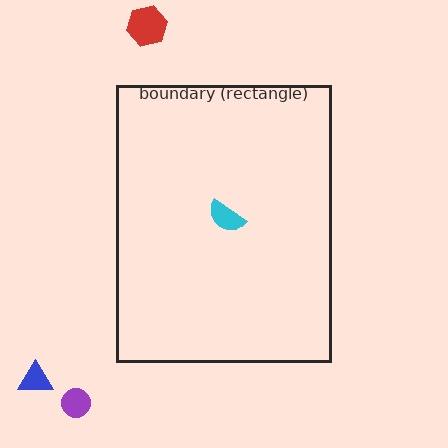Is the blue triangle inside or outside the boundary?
Outside.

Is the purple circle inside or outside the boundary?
Outside.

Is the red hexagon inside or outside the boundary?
Outside.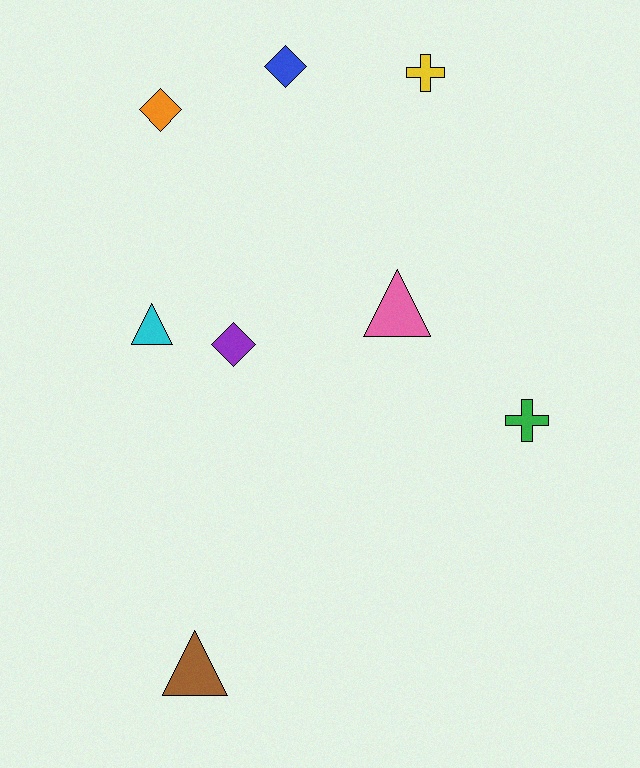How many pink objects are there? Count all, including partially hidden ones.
There is 1 pink object.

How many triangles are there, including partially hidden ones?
There are 3 triangles.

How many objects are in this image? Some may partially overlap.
There are 8 objects.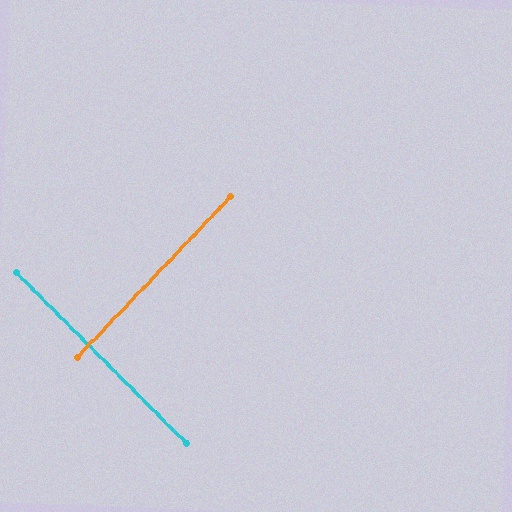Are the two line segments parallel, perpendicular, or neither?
Perpendicular — they meet at approximately 89°.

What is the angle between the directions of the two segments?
Approximately 89 degrees.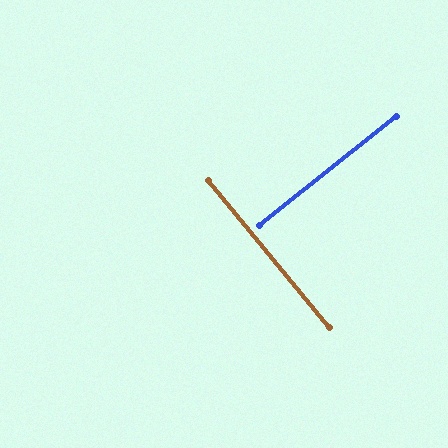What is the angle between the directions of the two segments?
Approximately 89 degrees.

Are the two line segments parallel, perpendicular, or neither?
Perpendicular — they meet at approximately 89°.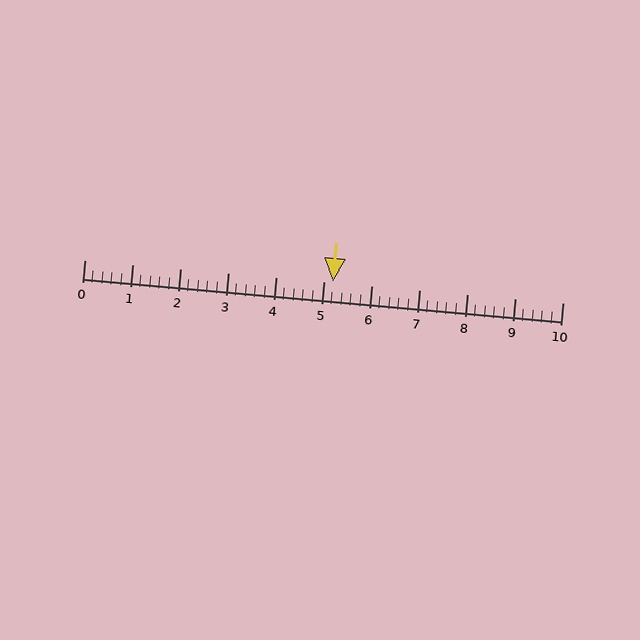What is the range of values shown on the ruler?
The ruler shows values from 0 to 10.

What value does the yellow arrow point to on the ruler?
The yellow arrow points to approximately 5.2.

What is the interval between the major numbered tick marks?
The major tick marks are spaced 1 units apart.